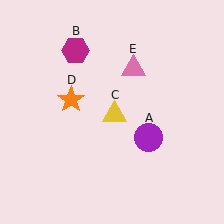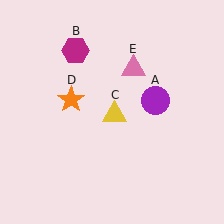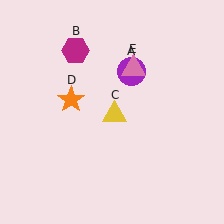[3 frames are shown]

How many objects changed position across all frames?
1 object changed position: purple circle (object A).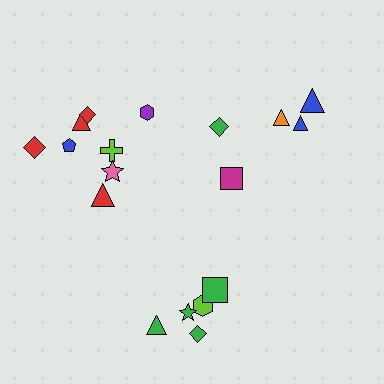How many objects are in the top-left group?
There are 8 objects.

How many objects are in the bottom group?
There are 5 objects.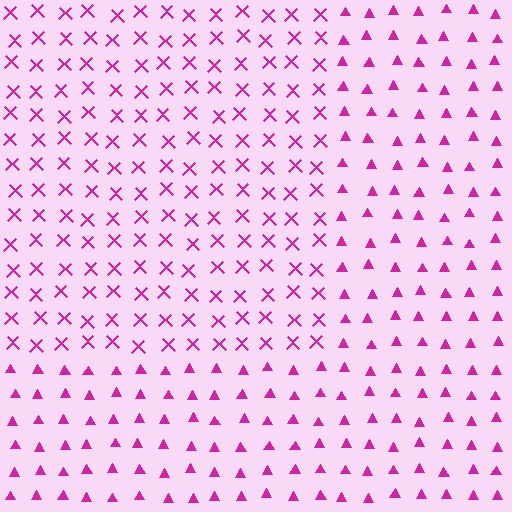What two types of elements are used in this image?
The image uses X marks inside the rectangle region and triangles outside it.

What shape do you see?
I see a rectangle.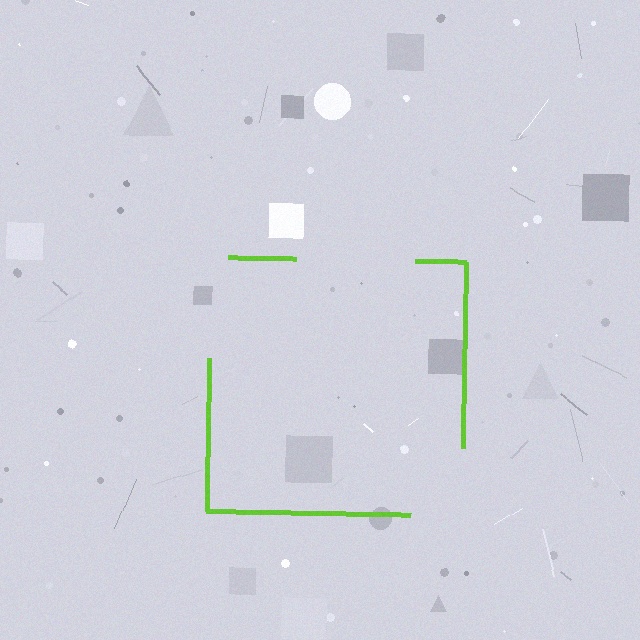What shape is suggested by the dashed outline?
The dashed outline suggests a square.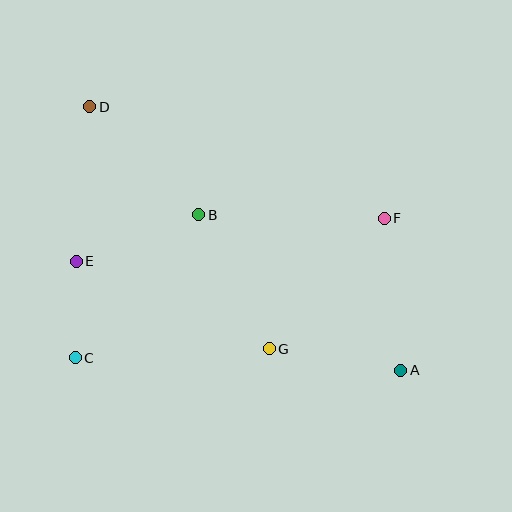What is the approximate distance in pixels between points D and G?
The distance between D and G is approximately 301 pixels.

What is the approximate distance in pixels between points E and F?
The distance between E and F is approximately 311 pixels.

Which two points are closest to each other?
Points C and E are closest to each other.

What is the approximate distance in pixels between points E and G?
The distance between E and G is approximately 212 pixels.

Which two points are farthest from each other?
Points A and D are farthest from each other.